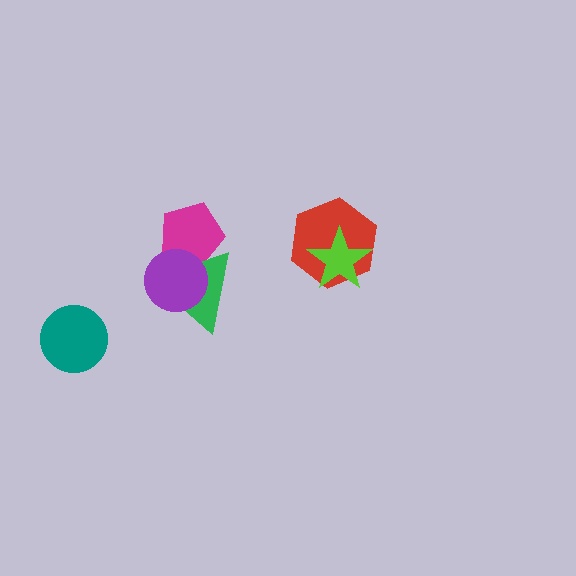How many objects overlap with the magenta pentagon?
2 objects overlap with the magenta pentagon.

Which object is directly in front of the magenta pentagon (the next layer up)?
The green triangle is directly in front of the magenta pentagon.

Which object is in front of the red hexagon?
The lime star is in front of the red hexagon.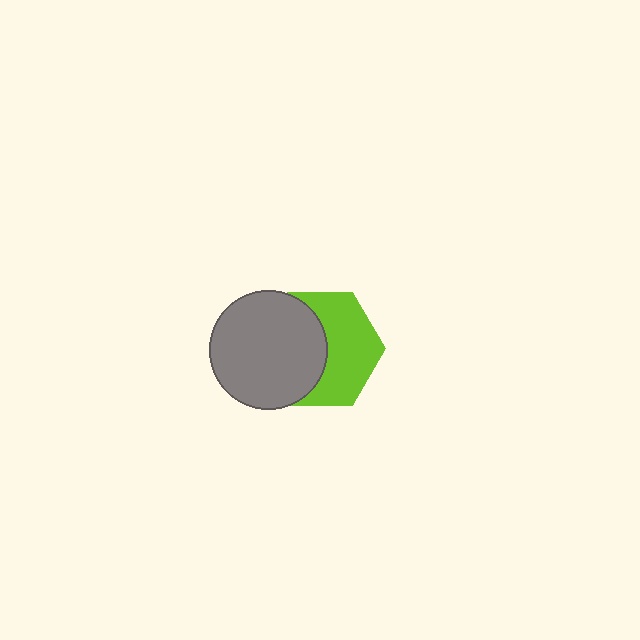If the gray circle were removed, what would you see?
You would see the complete lime hexagon.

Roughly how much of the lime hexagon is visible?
About half of it is visible (roughly 53%).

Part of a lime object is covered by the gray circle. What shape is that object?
It is a hexagon.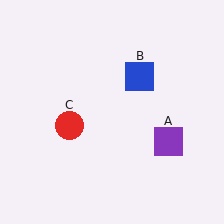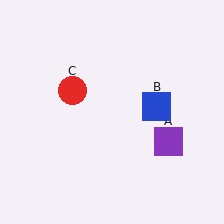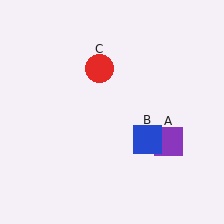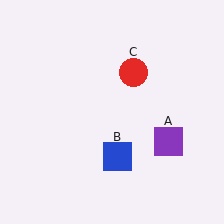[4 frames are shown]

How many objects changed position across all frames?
2 objects changed position: blue square (object B), red circle (object C).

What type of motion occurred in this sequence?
The blue square (object B), red circle (object C) rotated clockwise around the center of the scene.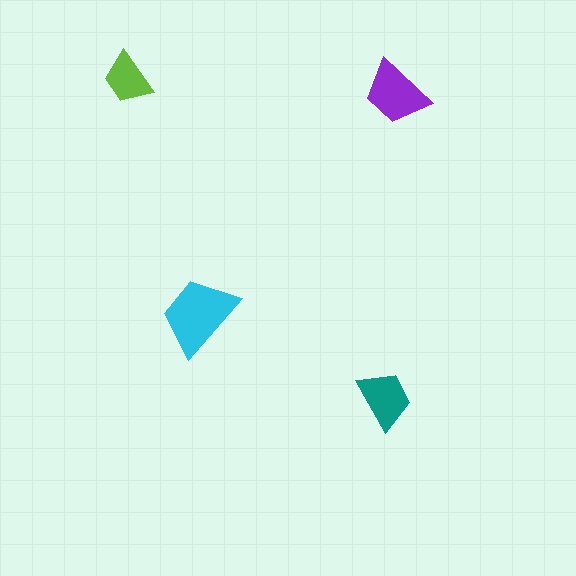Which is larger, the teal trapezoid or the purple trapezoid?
The purple one.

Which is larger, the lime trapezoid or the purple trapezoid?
The purple one.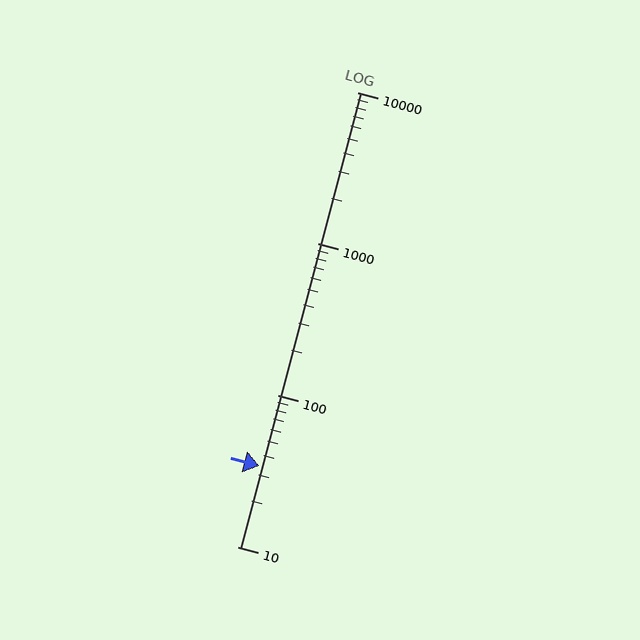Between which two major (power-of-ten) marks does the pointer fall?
The pointer is between 10 and 100.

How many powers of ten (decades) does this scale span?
The scale spans 3 decades, from 10 to 10000.